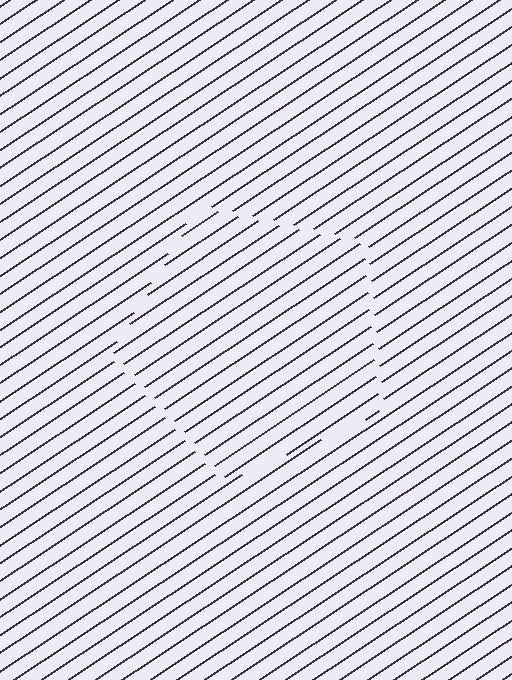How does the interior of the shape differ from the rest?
The interior of the shape contains the same grating, shifted by half a period — the contour is defined by the phase discontinuity where line-ends from the inner and outer gratings abut.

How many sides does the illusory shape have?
5 sides — the line-ends trace a pentagon.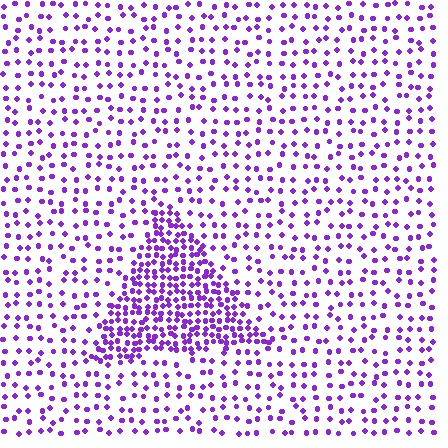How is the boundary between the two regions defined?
The boundary is defined by a change in element density (approximately 2.6x ratio). All elements are the same color, size, and shape.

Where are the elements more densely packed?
The elements are more densely packed inside the triangle boundary.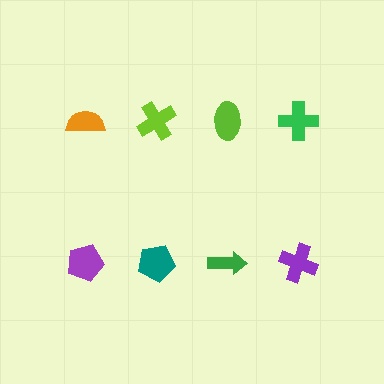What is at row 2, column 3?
A green arrow.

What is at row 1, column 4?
A green cross.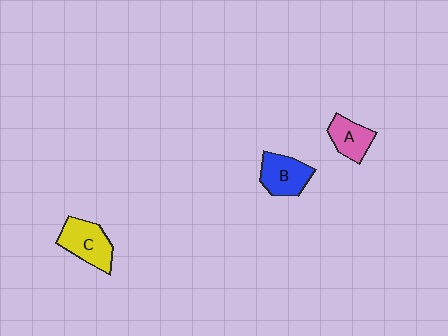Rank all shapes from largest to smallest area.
From largest to smallest: C (yellow), B (blue), A (pink).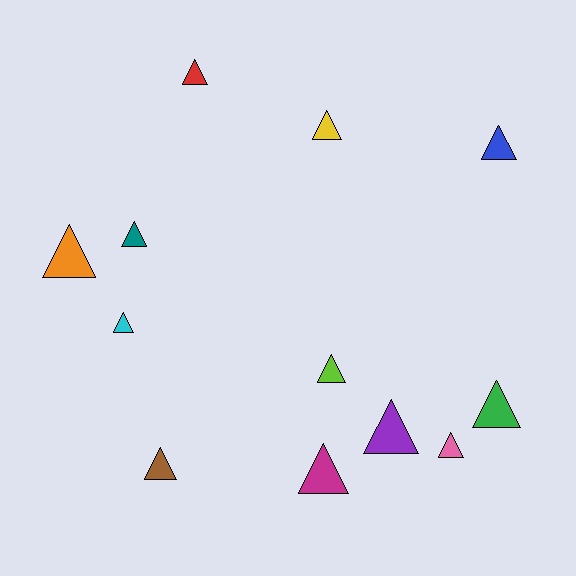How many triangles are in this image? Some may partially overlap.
There are 12 triangles.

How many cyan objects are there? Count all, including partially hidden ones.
There is 1 cyan object.